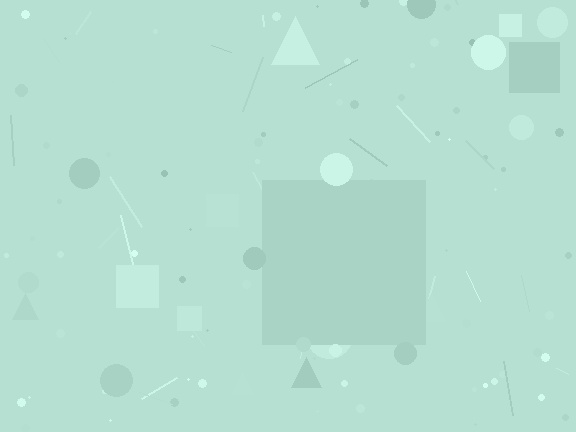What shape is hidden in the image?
A square is hidden in the image.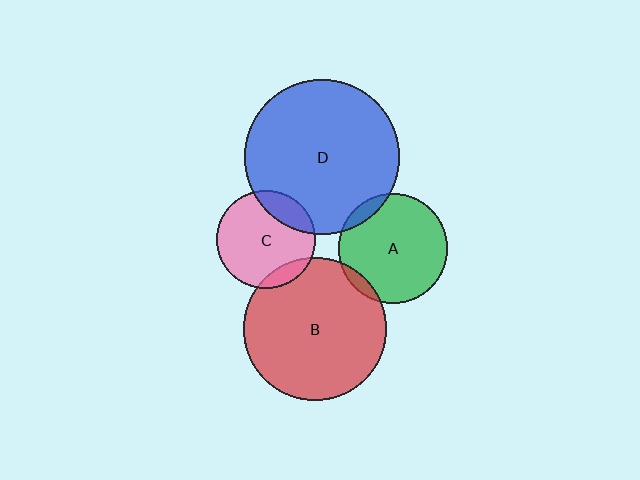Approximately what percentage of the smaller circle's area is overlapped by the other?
Approximately 5%.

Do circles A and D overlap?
Yes.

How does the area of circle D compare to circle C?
Approximately 2.5 times.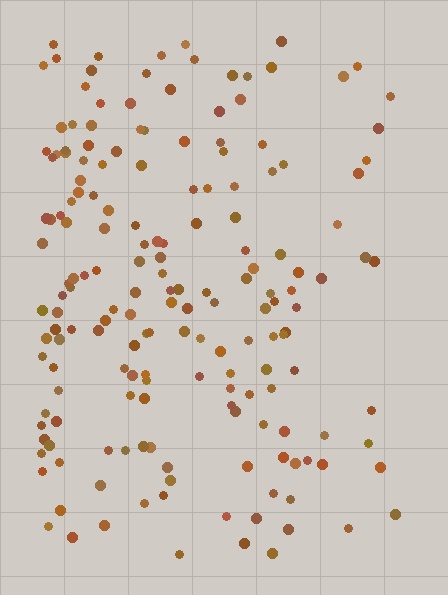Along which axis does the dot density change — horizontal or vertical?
Horizontal.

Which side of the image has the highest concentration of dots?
The left.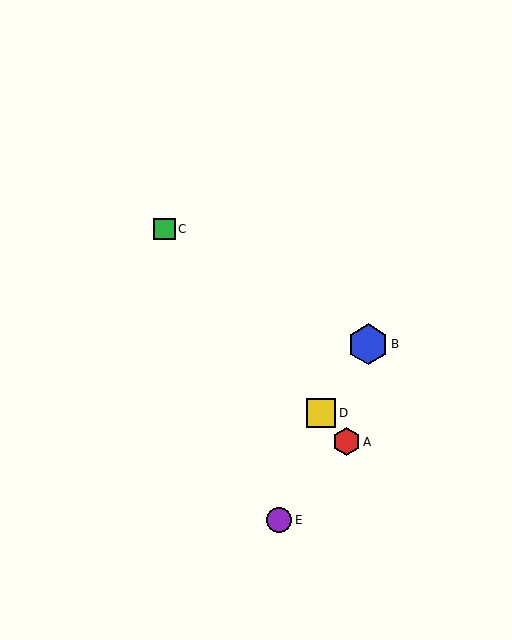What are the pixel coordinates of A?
Object A is at (346, 442).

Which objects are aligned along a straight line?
Objects A, C, D are aligned along a straight line.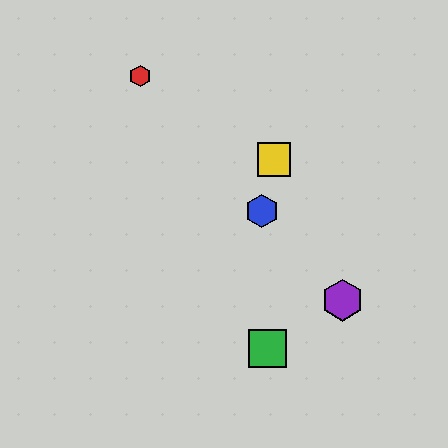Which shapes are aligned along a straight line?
The red hexagon, the blue hexagon, the purple hexagon are aligned along a straight line.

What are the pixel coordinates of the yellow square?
The yellow square is at (274, 160).